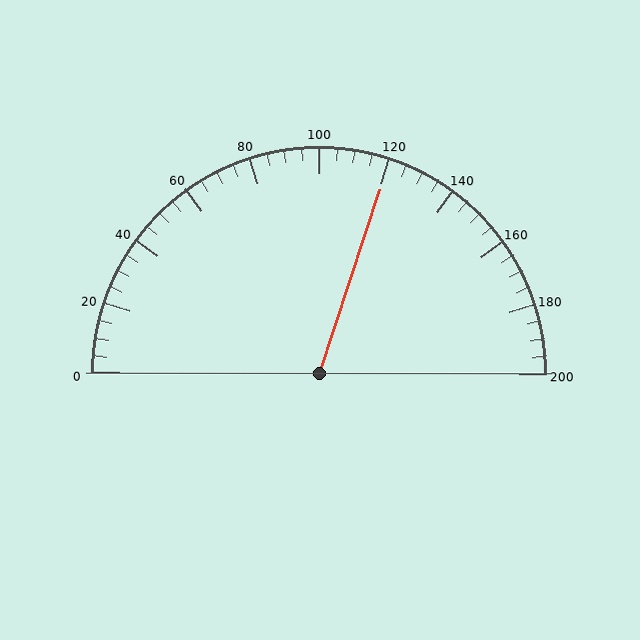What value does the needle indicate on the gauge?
The needle indicates approximately 120.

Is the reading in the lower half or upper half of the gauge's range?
The reading is in the upper half of the range (0 to 200).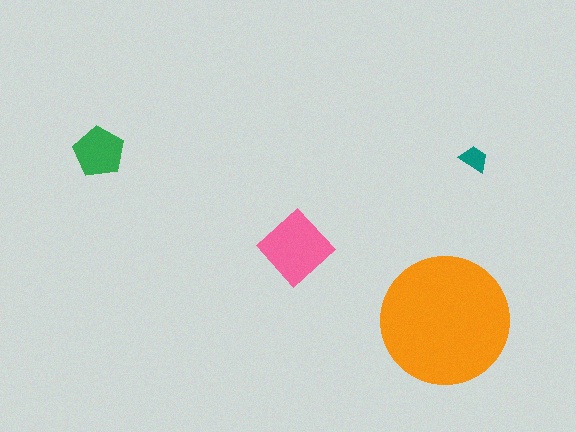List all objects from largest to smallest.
The orange circle, the pink diamond, the green pentagon, the teal trapezoid.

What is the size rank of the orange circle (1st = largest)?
1st.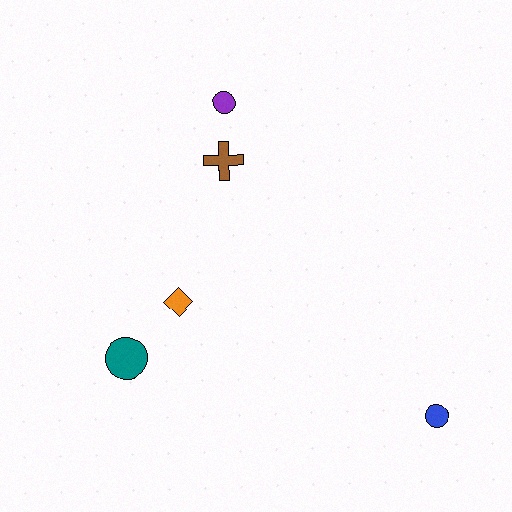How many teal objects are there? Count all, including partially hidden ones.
There is 1 teal object.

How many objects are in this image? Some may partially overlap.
There are 5 objects.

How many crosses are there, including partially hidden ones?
There is 1 cross.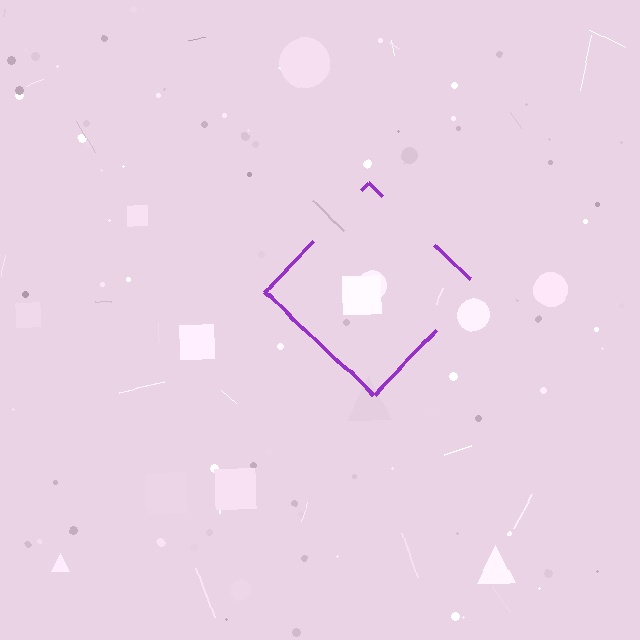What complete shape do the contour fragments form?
The contour fragments form a diamond.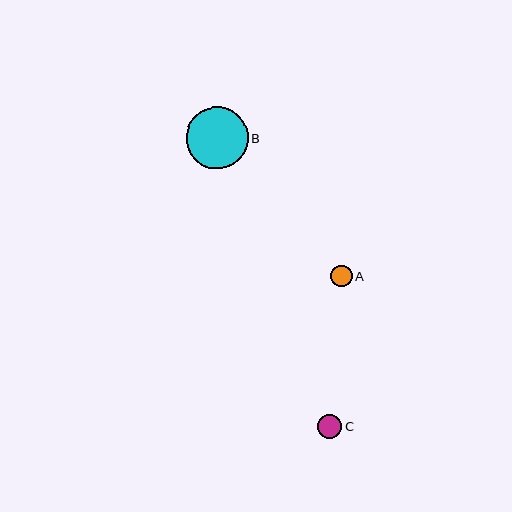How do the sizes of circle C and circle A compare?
Circle C and circle A are approximately the same size.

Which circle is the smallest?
Circle A is the smallest with a size of approximately 22 pixels.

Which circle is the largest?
Circle B is the largest with a size of approximately 62 pixels.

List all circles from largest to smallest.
From largest to smallest: B, C, A.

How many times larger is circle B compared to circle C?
Circle B is approximately 2.6 times the size of circle C.